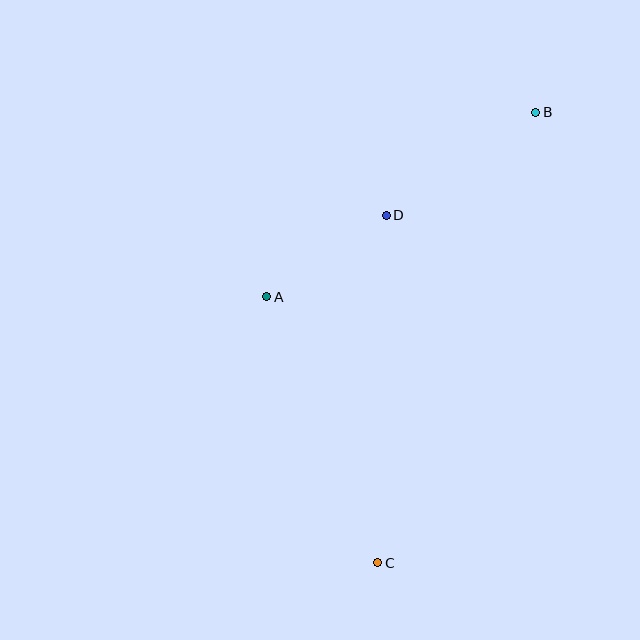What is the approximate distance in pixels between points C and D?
The distance between C and D is approximately 348 pixels.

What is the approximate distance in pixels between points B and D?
The distance between B and D is approximately 182 pixels.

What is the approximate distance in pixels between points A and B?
The distance between A and B is approximately 326 pixels.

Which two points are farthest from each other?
Points B and C are farthest from each other.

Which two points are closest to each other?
Points A and D are closest to each other.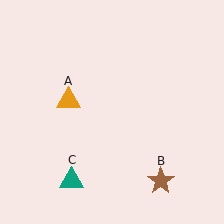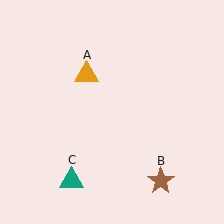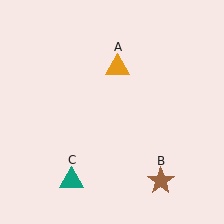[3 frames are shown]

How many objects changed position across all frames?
1 object changed position: orange triangle (object A).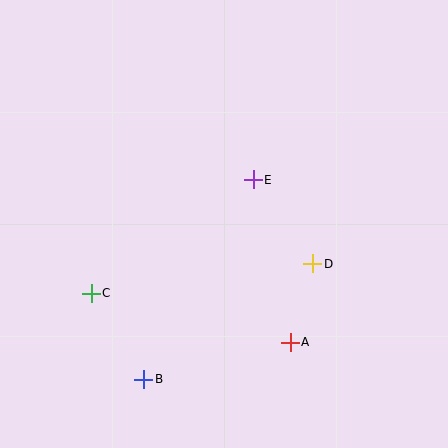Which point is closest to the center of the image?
Point E at (253, 180) is closest to the center.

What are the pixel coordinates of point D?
Point D is at (313, 264).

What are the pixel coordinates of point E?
Point E is at (253, 180).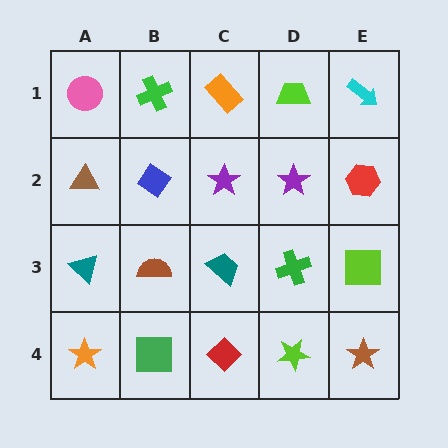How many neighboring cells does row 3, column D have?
4.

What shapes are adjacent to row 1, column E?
A red hexagon (row 2, column E), a lime trapezoid (row 1, column D).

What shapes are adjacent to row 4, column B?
A brown semicircle (row 3, column B), an orange star (row 4, column A), a red diamond (row 4, column C).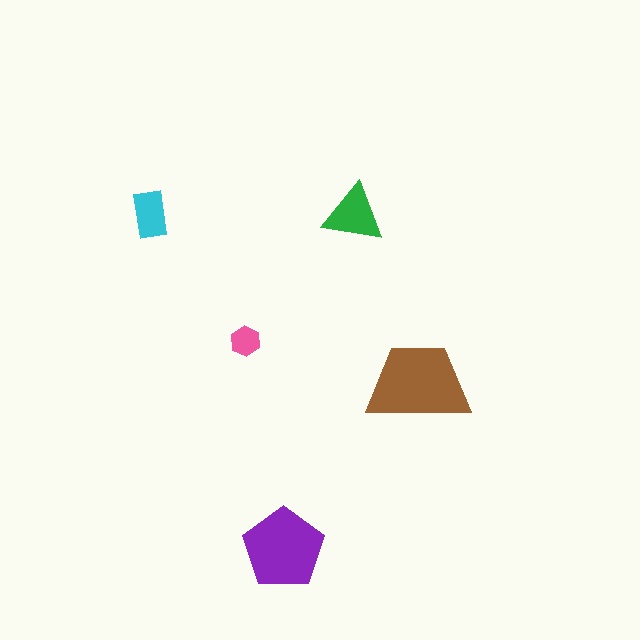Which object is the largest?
The brown trapezoid.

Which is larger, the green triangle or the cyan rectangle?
The green triangle.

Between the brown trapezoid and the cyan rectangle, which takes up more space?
The brown trapezoid.